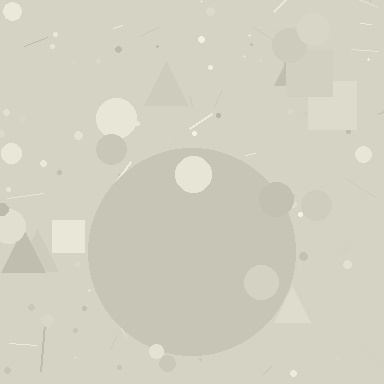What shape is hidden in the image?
A circle is hidden in the image.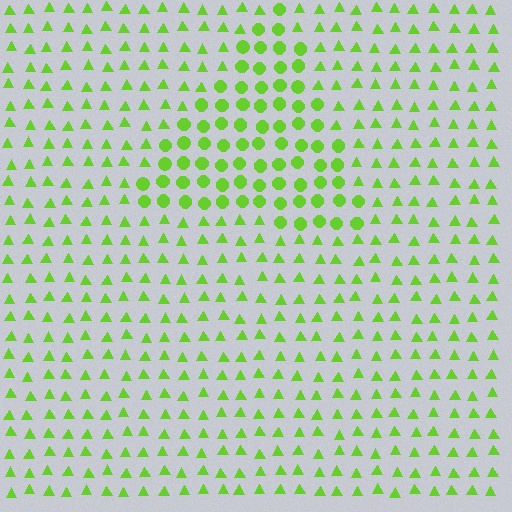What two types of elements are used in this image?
The image uses circles inside the triangle region and triangles outside it.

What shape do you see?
I see a triangle.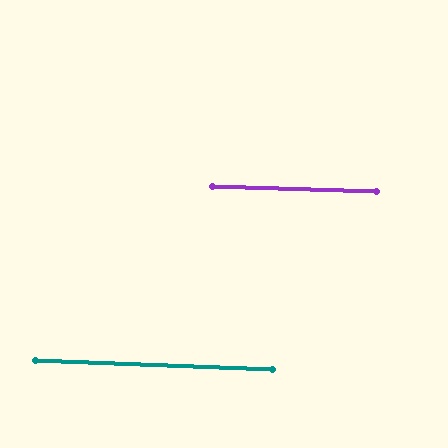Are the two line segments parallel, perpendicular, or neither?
Parallel — their directions differ by only 0.1°.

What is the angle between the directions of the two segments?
Approximately 0 degrees.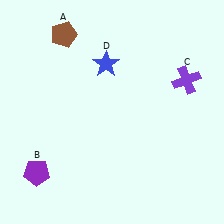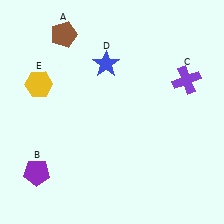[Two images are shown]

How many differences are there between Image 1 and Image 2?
There is 1 difference between the two images.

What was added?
A yellow hexagon (E) was added in Image 2.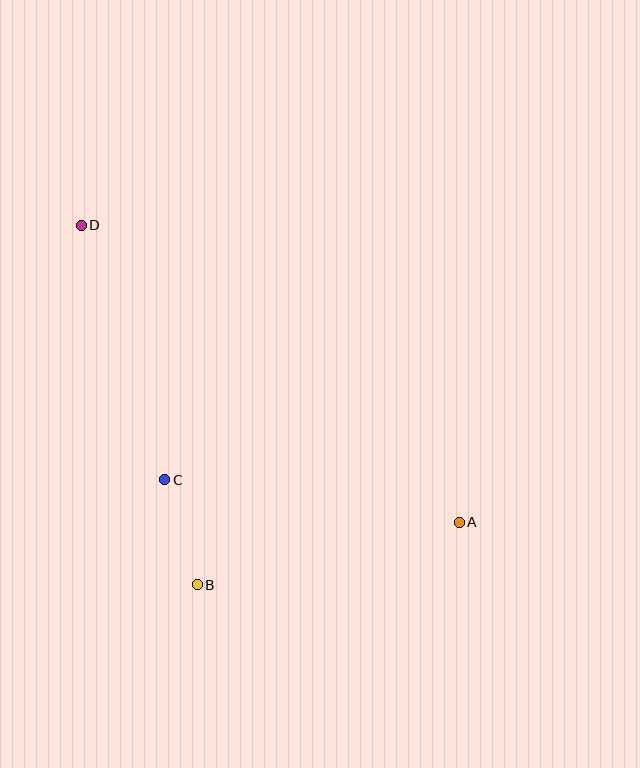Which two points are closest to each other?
Points B and C are closest to each other.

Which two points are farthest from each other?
Points A and D are farthest from each other.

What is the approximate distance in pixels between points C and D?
The distance between C and D is approximately 268 pixels.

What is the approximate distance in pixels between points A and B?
The distance between A and B is approximately 269 pixels.